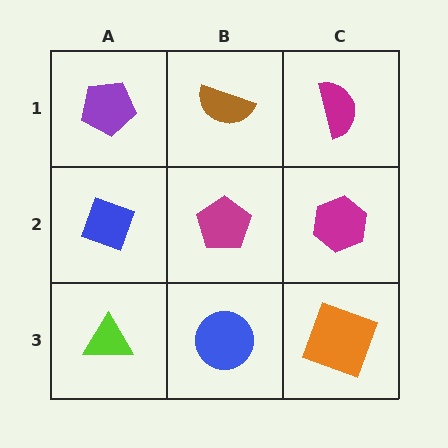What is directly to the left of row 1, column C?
A brown semicircle.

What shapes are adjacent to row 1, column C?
A magenta hexagon (row 2, column C), a brown semicircle (row 1, column B).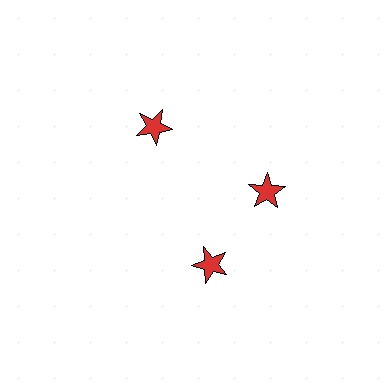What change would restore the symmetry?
The symmetry would be restored by rotating it back into even spacing with its neighbors so that all 3 stars sit at equal angles and equal distance from the center.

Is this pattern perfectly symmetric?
No. The 3 red stars are arranged in a ring, but one element near the 7 o'clock position is rotated out of alignment along the ring, breaking the 3-fold rotational symmetry.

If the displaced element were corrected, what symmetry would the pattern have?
It would have 3-fold rotational symmetry — the pattern would map onto itself every 120 degrees.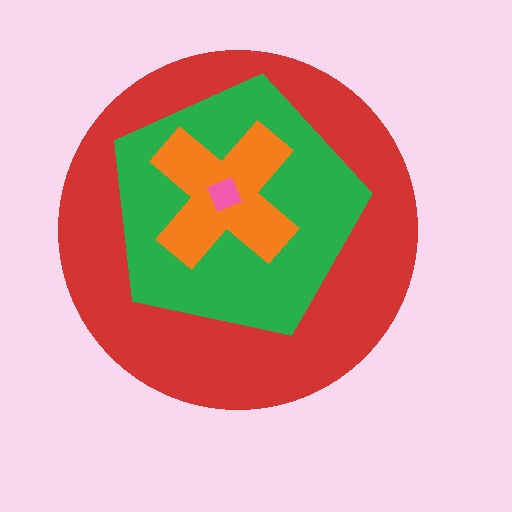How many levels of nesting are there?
4.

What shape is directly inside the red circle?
The green pentagon.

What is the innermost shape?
The pink square.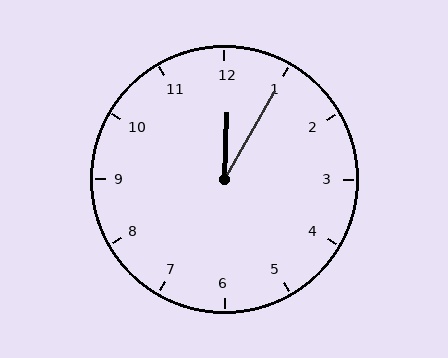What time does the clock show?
12:05.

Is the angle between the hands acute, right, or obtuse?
It is acute.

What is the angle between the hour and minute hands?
Approximately 28 degrees.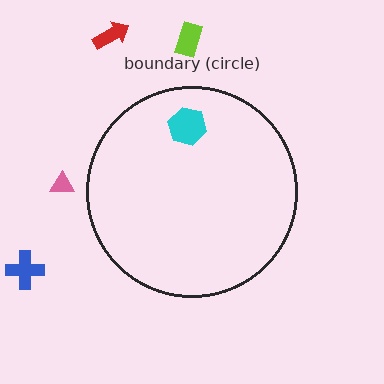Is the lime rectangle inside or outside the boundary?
Outside.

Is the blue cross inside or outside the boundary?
Outside.